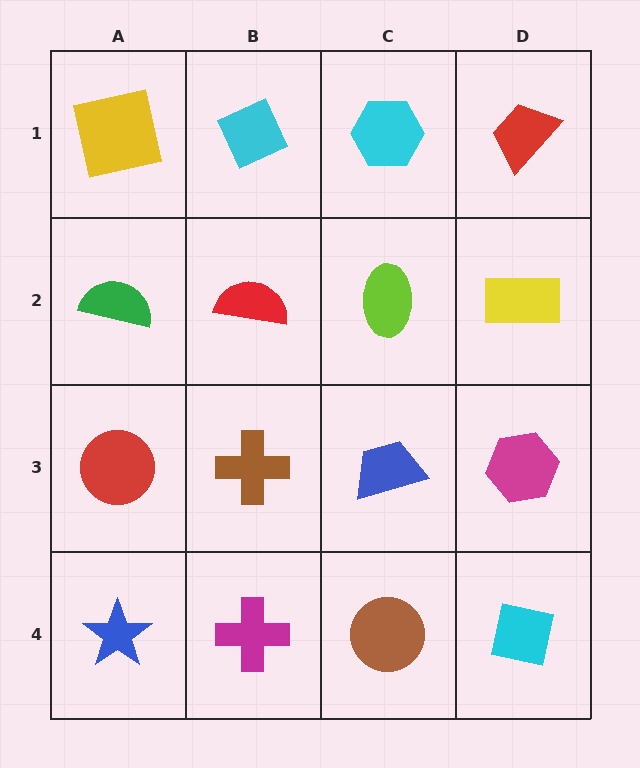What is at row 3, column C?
A blue trapezoid.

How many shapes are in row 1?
4 shapes.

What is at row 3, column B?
A brown cross.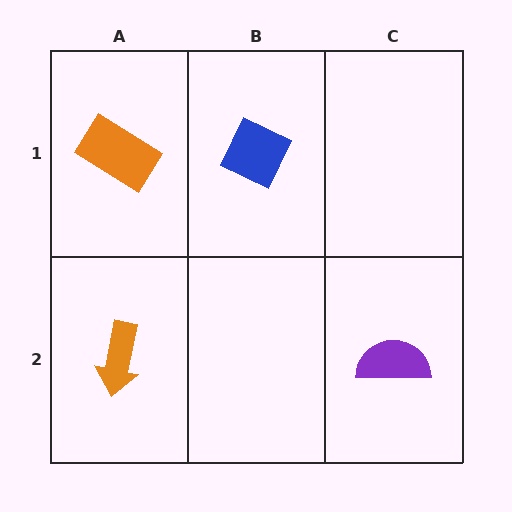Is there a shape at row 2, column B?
No, that cell is empty.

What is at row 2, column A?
An orange arrow.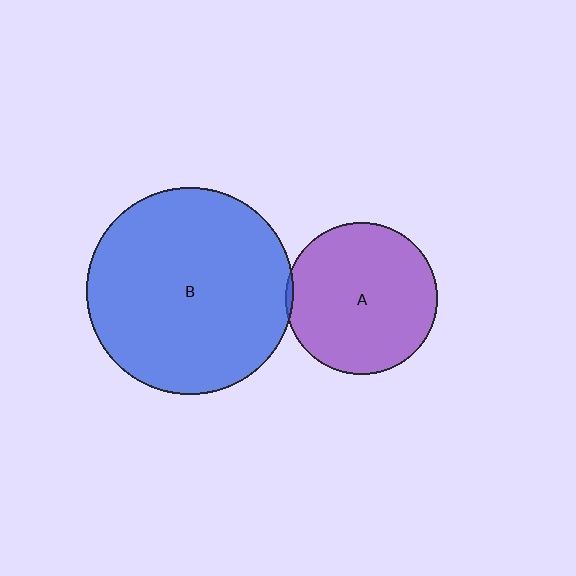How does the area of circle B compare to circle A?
Approximately 1.8 times.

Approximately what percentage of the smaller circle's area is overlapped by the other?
Approximately 5%.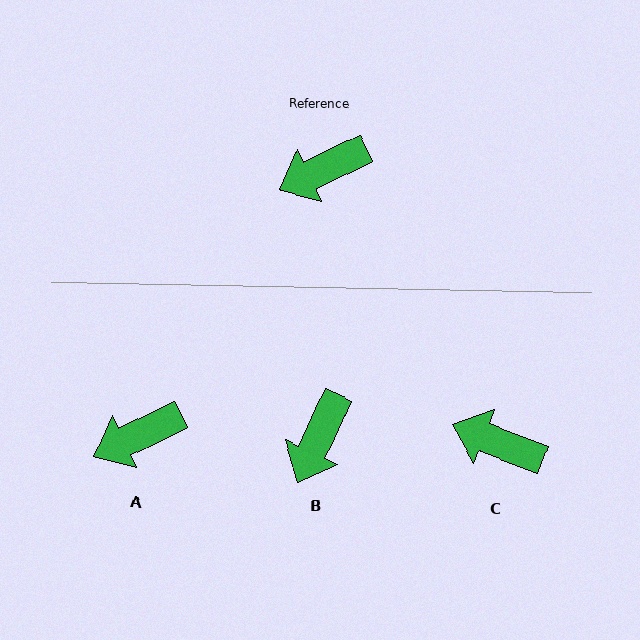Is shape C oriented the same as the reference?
No, it is off by about 47 degrees.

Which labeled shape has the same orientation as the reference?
A.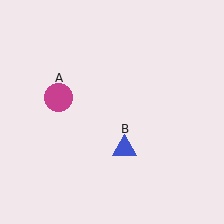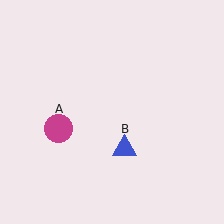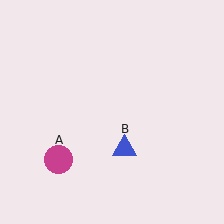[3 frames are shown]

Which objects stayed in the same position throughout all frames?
Blue triangle (object B) remained stationary.